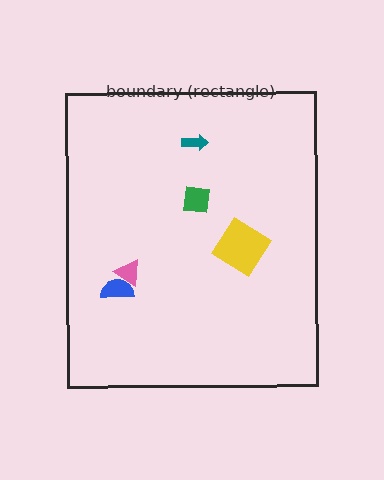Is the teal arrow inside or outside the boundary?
Inside.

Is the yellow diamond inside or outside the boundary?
Inside.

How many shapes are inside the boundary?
5 inside, 0 outside.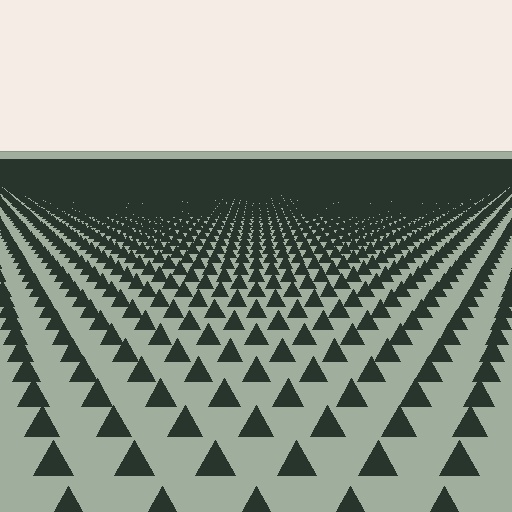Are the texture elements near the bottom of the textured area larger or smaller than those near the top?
Larger. Near the bottom, elements are closer to the viewer and appear at a bigger on-screen size.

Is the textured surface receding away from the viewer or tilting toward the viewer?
The surface is receding away from the viewer. Texture elements get smaller and denser toward the top.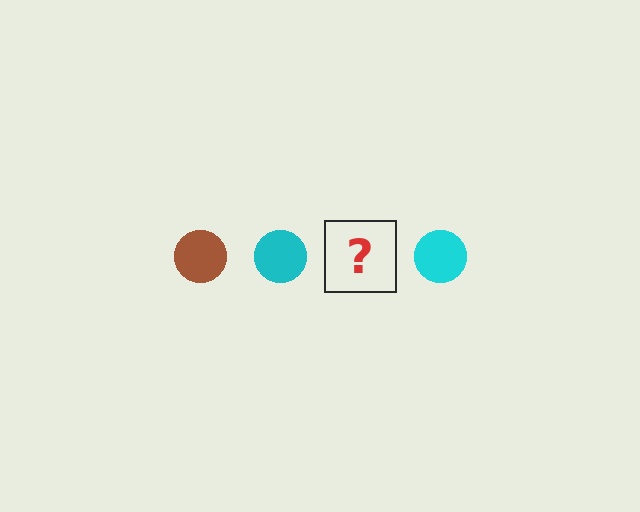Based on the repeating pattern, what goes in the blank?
The blank should be a brown circle.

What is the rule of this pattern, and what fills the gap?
The rule is that the pattern cycles through brown, cyan circles. The gap should be filled with a brown circle.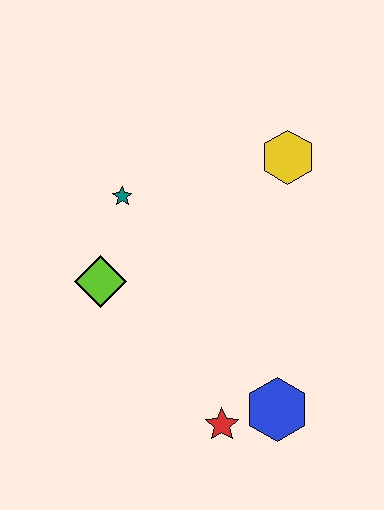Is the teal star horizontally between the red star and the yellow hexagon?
No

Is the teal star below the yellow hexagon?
Yes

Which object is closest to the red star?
The blue hexagon is closest to the red star.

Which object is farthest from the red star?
The yellow hexagon is farthest from the red star.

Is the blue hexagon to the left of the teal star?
No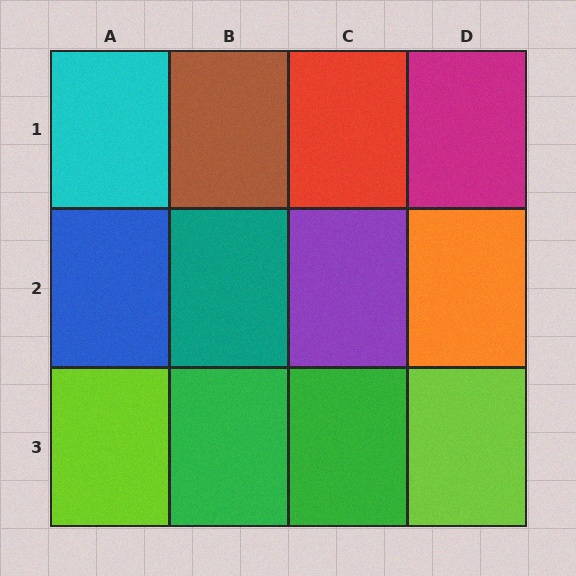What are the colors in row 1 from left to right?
Cyan, brown, red, magenta.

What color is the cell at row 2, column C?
Purple.